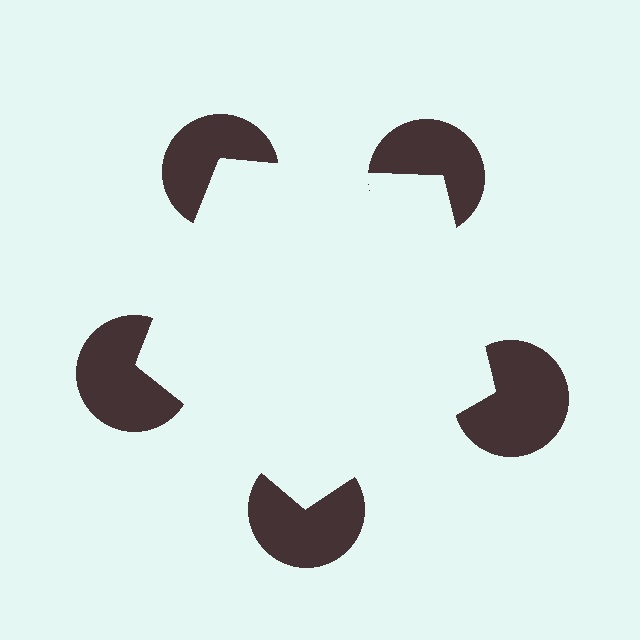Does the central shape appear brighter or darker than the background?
It typically appears slightly brighter than the background, even though no actual brightness change is drawn.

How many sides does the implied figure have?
5 sides.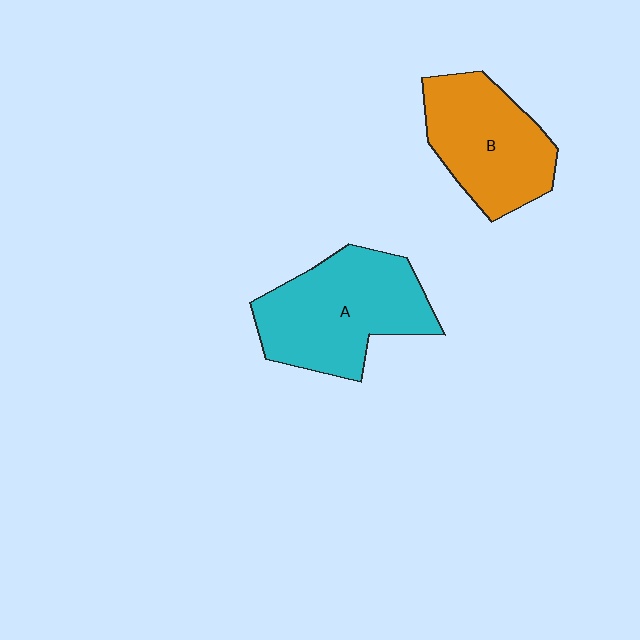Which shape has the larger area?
Shape A (cyan).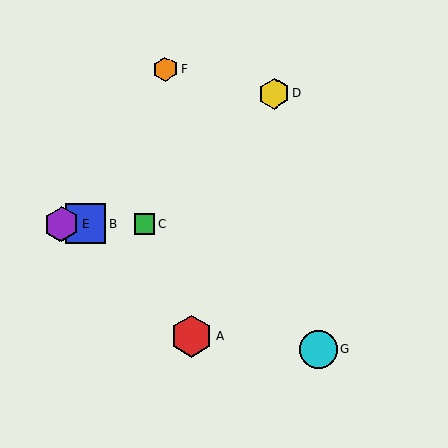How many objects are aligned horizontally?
3 objects (B, C, E) are aligned horizontally.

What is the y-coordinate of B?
Object B is at y≈224.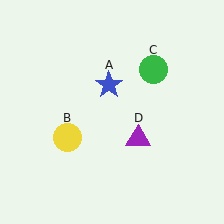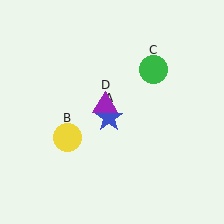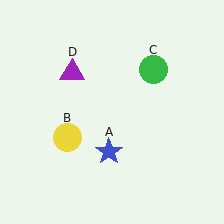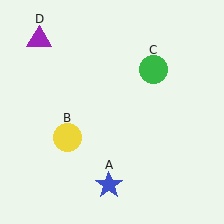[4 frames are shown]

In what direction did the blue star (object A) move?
The blue star (object A) moved down.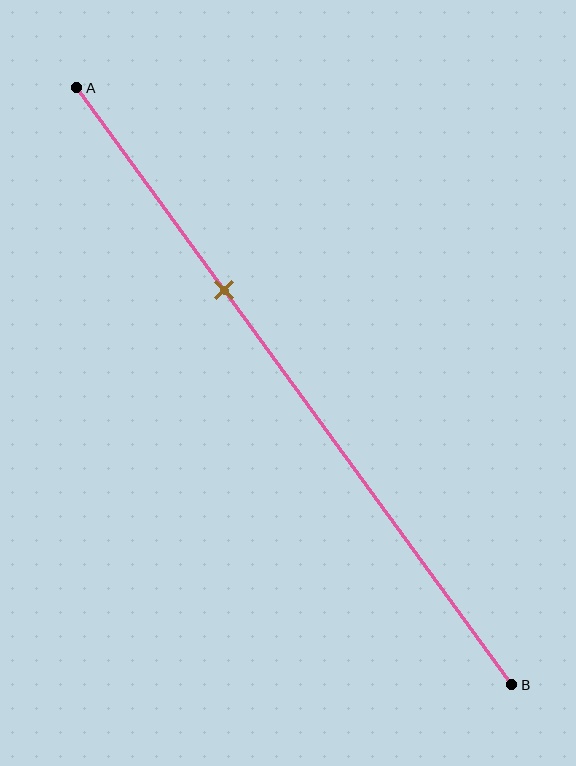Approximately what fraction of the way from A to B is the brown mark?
The brown mark is approximately 35% of the way from A to B.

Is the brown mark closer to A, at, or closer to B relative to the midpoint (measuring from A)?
The brown mark is closer to point A than the midpoint of segment AB.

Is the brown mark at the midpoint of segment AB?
No, the mark is at about 35% from A, not at the 50% midpoint.